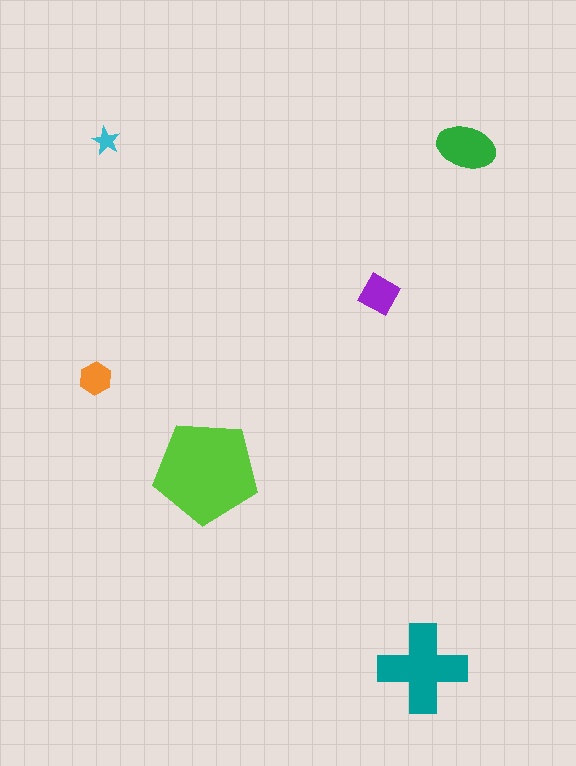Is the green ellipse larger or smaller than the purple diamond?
Larger.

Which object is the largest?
The lime pentagon.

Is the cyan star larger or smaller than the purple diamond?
Smaller.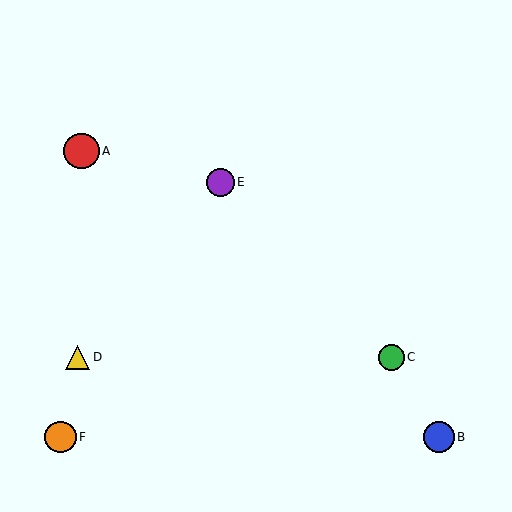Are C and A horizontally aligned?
No, C is at y≈357 and A is at y≈151.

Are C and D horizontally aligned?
Yes, both are at y≈357.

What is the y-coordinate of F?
Object F is at y≈437.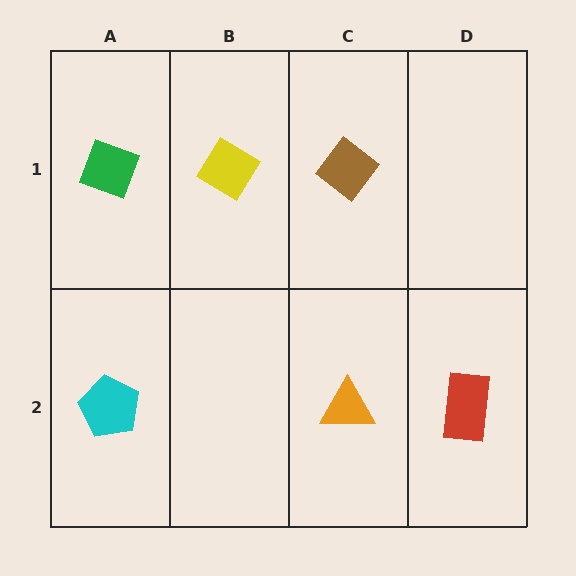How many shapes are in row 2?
3 shapes.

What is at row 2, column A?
A cyan pentagon.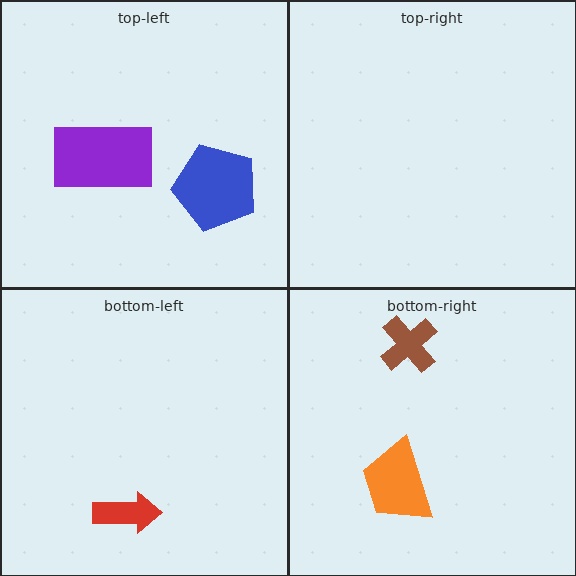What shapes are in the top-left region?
The blue pentagon, the purple rectangle.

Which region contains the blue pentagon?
The top-left region.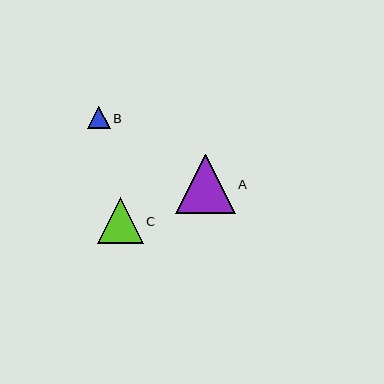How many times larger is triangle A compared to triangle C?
Triangle A is approximately 1.3 times the size of triangle C.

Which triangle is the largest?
Triangle A is the largest with a size of approximately 59 pixels.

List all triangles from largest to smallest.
From largest to smallest: A, C, B.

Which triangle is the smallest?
Triangle B is the smallest with a size of approximately 23 pixels.